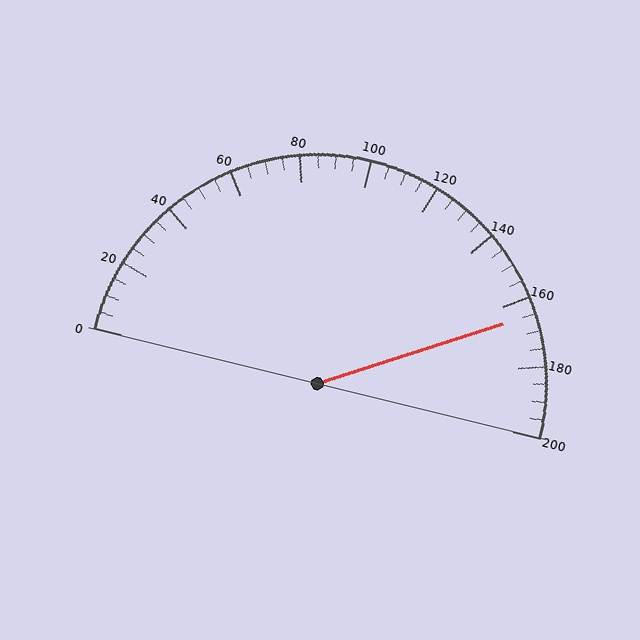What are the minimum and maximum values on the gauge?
The gauge ranges from 0 to 200.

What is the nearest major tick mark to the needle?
The nearest major tick mark is 160.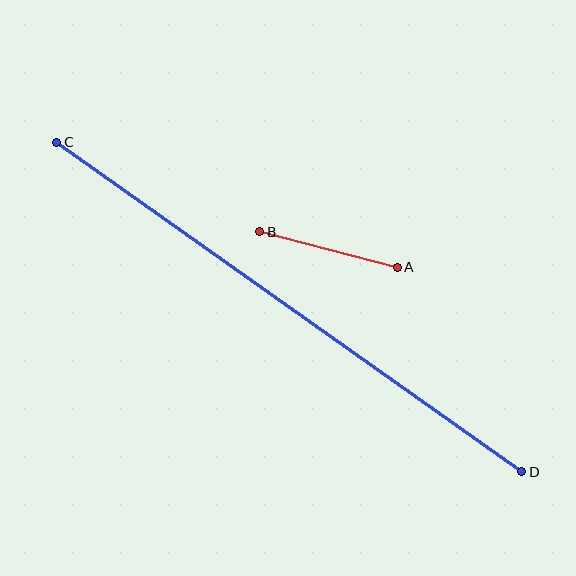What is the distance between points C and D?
The distance is approximately 570 pixels.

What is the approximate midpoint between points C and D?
The midpoint is at approximately (289, 307) pixels.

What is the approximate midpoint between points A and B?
The midpoint is at approximately (329, 249) pixels.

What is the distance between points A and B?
The distance is approximately 142 pixels.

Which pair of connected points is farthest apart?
Points C and D are farthest apart.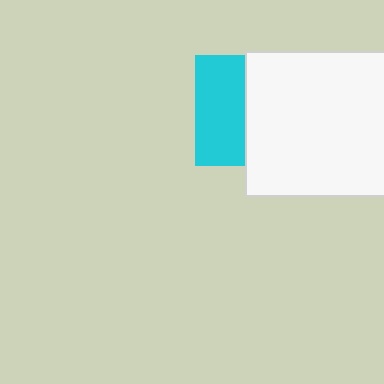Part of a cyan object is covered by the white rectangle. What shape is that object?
It is a square.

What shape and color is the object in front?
The object in front is a white rectangle.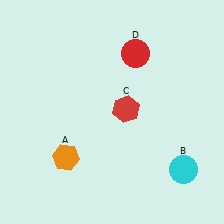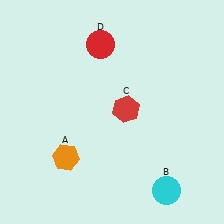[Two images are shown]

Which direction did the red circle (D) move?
The red circle (D) moved left.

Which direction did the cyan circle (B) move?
The cyan circle (B) moved down.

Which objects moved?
The objects that moved are: the cyan circle (B), the red circle (D).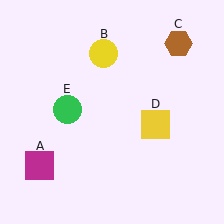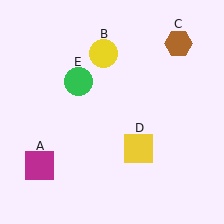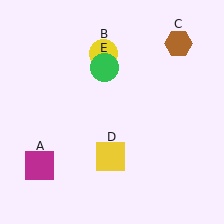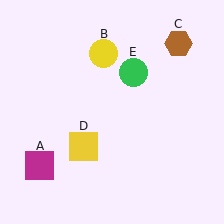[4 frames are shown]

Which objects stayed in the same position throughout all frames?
Magenta square (object A) and yellow circle (object B) and brown hexagon (object C) remained stationary.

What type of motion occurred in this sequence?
The yellow square (object D), green circle (object E) rotated clockwise around the center of the scene.